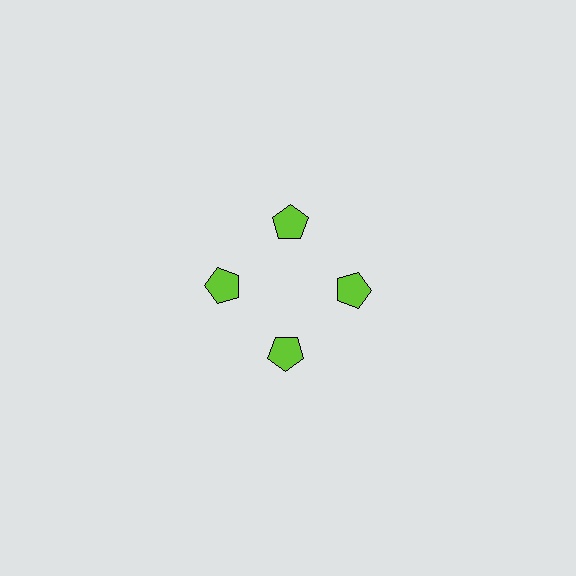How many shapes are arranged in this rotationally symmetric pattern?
There are 4 shapes, arranged in 4 groups of 1.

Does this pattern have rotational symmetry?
Yes, this pattern has 4-fold rotational symmetry. It looks the same after rotating 90 degrees around the center.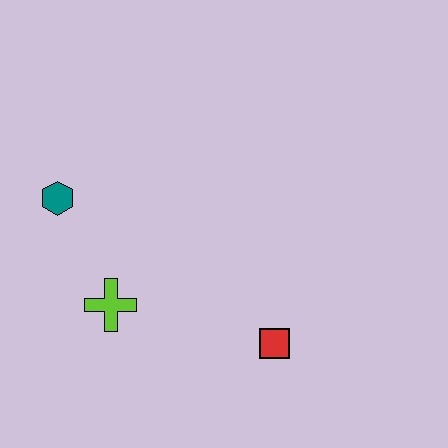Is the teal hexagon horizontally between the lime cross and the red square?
No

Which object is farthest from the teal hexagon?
The red square is farthest from the teal hexagon.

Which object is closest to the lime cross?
The teal hexagon is closest to the lime cross.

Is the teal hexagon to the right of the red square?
No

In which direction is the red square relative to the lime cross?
The red square is to the right of the lime cross.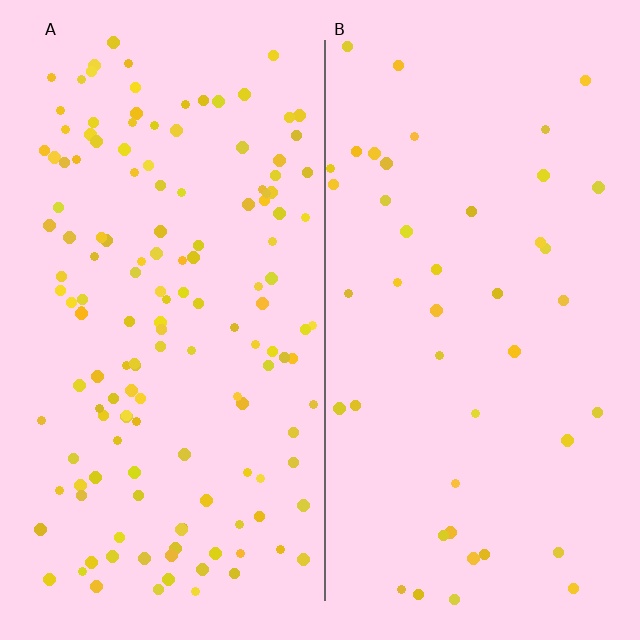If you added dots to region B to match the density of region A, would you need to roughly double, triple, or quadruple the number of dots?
Approximately triple.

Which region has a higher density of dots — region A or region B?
A (the left).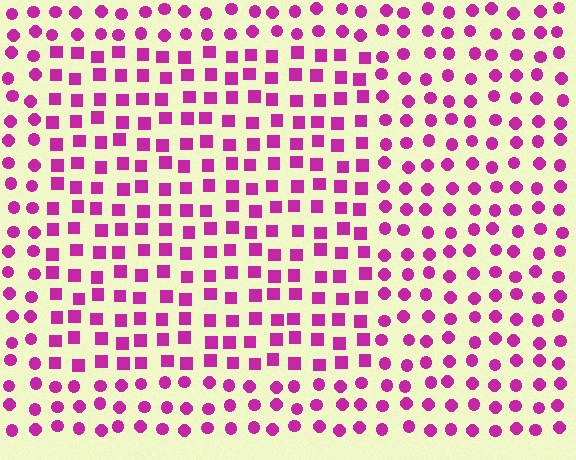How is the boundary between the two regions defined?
The boundary is defined by a change in element shape: squares inside vs. circles outside. All elements share the same color and spacing.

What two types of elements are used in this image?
The image uses squares inside the rectangle region and circles outside it.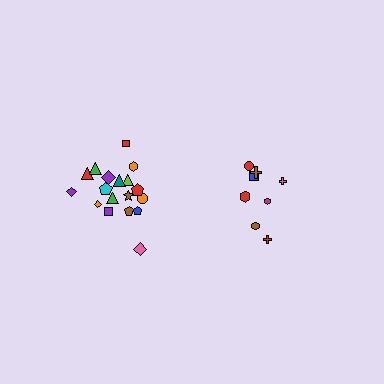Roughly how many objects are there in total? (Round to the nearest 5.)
Roughly 25 objects in total.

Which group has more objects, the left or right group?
The left group.